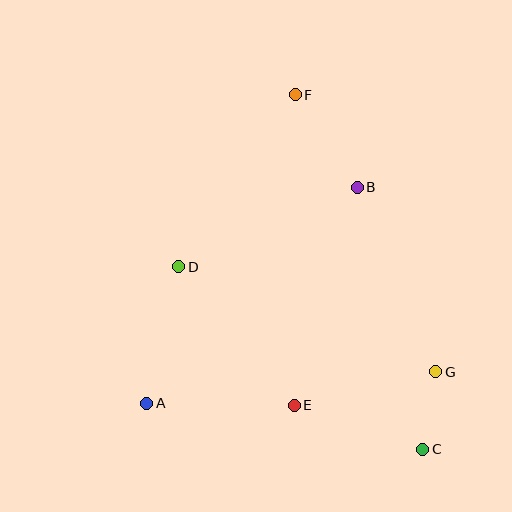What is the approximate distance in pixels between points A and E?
The distance between A and E is approximately 147 pixels.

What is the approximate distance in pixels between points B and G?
The distance between B and G is approximately 200 pixels.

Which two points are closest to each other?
Points C and G are closest to each other.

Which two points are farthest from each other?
Points C and F are farthest from each other.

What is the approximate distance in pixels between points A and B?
The distance between A and B is approximately 302 pixels.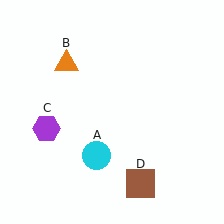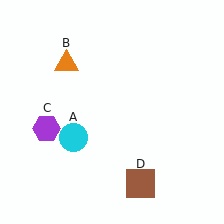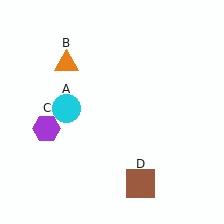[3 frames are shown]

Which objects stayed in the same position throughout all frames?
Orange triangle (object B) and purple hexagon (object C) and brown square (object D) remained stationary.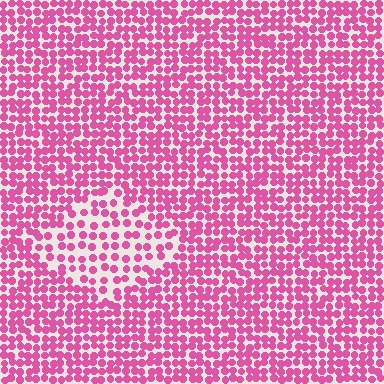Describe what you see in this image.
The image contains small pink elements arranged at two different densities. A diamond-shaped region is visible where the elements are less densely packed than the surrounding area.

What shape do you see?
I see a diamond.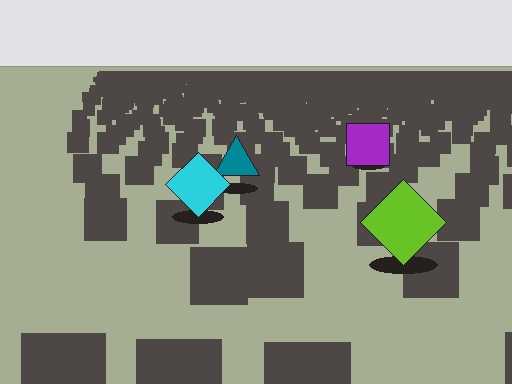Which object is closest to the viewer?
The lime diamond is closest. The texture marks near it are larger and more spread out.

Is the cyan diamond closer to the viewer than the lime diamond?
No. The lime diamond is closer — you can tell from the texture gradient: the ground texture is coarser near it.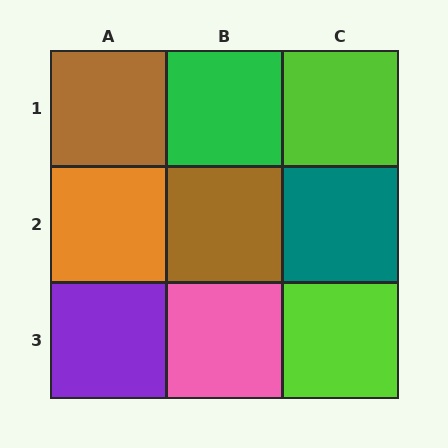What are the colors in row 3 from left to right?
Purple, pink, lime.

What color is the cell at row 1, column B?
Green.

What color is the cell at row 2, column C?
Teal.